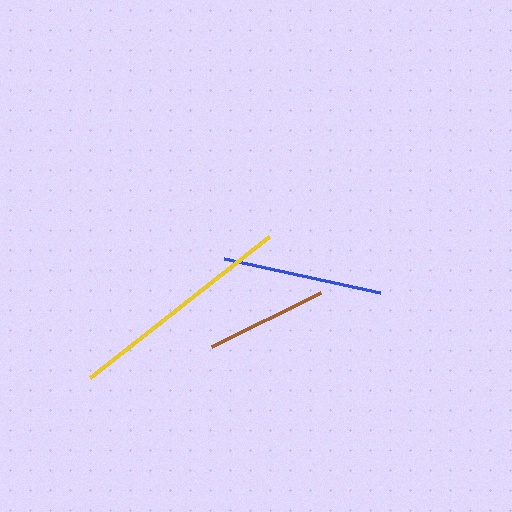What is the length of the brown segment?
The brown segment is approximately 122 pixels long.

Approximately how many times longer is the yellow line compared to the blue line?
The yellow line is approximately 1.4 times the length of the blue line.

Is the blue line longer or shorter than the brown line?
The blue line is longer than the brown line.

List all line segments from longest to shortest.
From longest to shortest: yellow, blue, brown.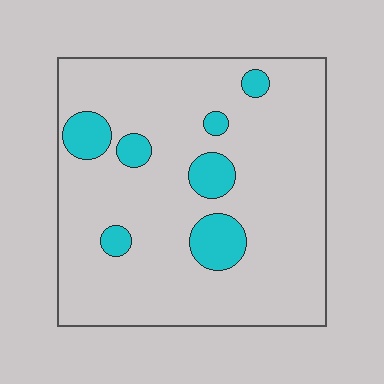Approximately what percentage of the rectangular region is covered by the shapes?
Approximately 15%.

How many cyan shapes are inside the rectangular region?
7.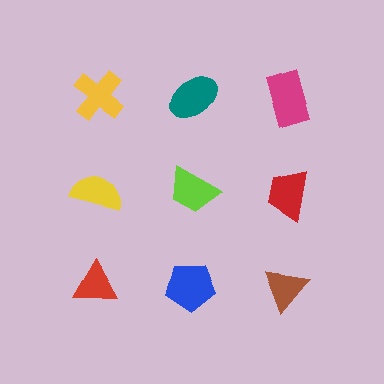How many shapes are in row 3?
3 shapes.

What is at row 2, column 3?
A red trapezoid.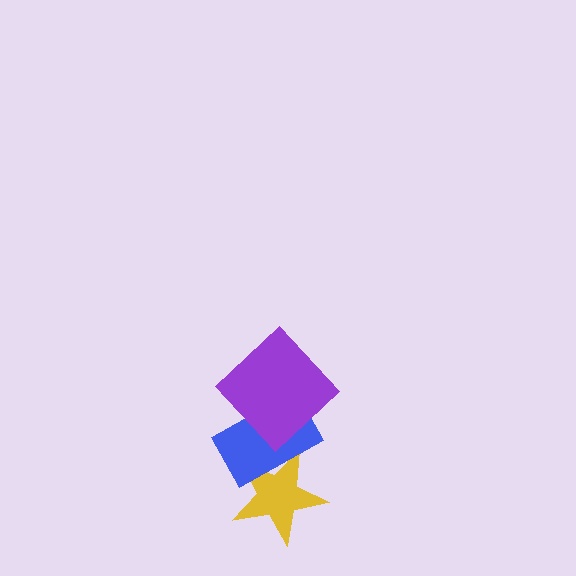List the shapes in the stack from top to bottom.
From top to bottom: the purple diamond, the blue rectangle, the yellow star.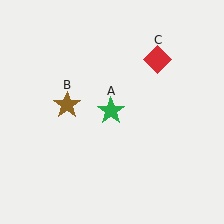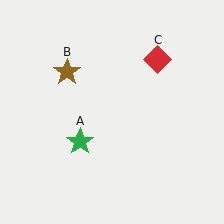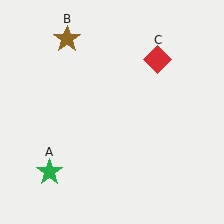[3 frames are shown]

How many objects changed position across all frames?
2 objects changed position: green star (object A), brown star (object B).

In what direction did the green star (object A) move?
The green star (object A) moved down and to the left.